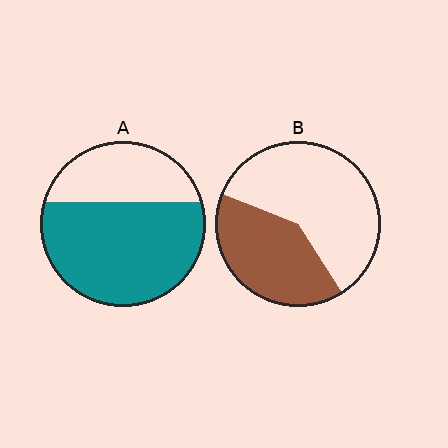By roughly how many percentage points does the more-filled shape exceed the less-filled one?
By roughly 25 percentage points (A over B).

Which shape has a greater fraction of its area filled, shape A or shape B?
Shape A.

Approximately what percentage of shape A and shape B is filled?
A is approximately 65% and B is approximately 40%.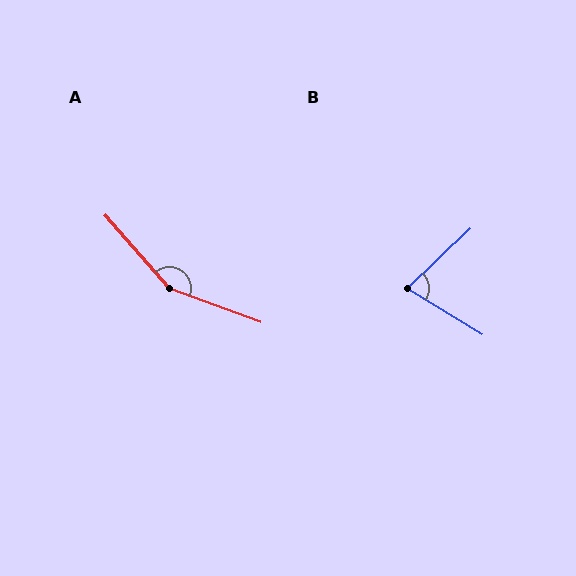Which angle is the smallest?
B, at approximately 75 degrees.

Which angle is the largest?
A, at approximately 151 degrees.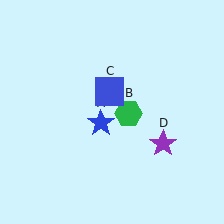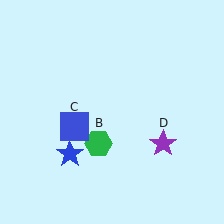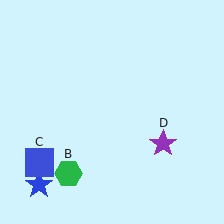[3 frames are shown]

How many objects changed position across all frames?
3 objects changed position: blue star (object A), green hexagon (object B), blue square (object C).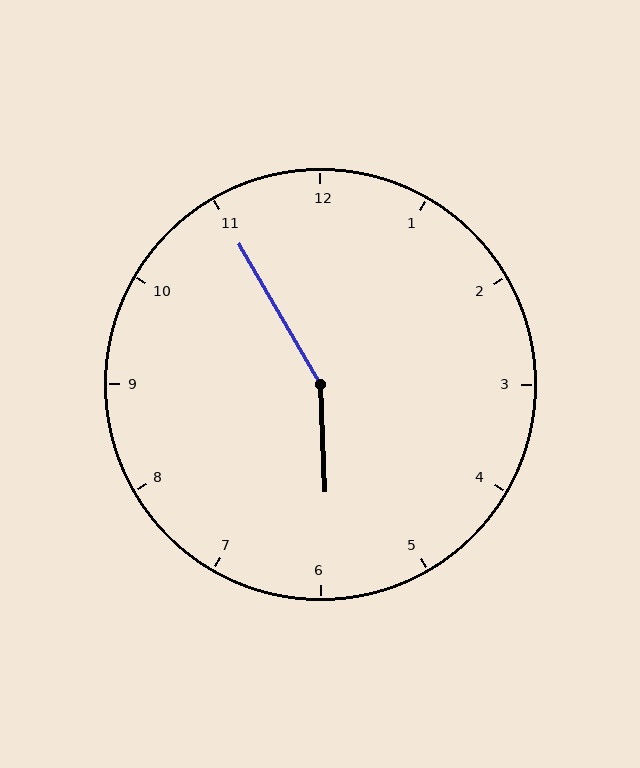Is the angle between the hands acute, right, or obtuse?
It is obtuse.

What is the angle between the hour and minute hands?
Approximately 152 degrees.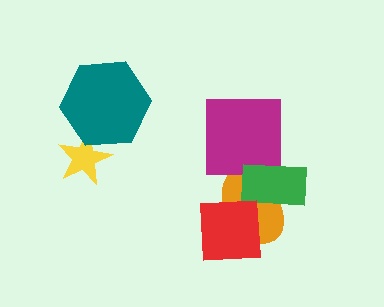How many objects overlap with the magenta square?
1 object overlaps with the magenta square.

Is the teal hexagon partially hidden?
No, no other shape covers it.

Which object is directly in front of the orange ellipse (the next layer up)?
The green rectangle is directly in front of the orange ellipse.